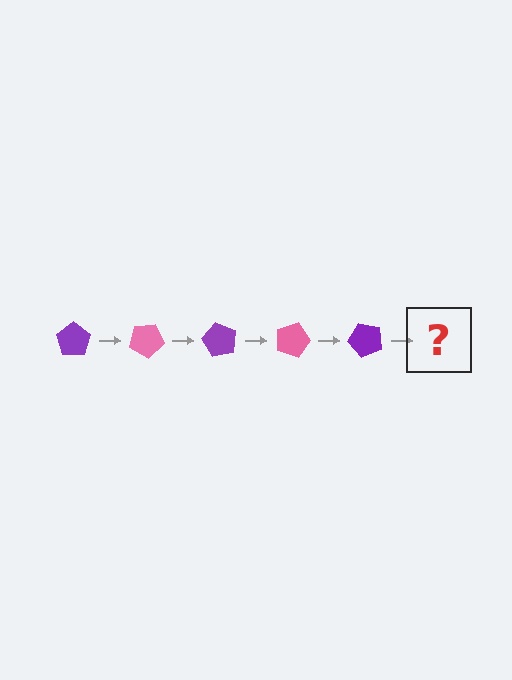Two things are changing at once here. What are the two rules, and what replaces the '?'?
The two rules are that it rotates 30 degrees each step and the color cycles through purple and pink. The '?' should be a pink pentagon, rotated 150 degrees from the start.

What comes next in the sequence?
The next element should be a pink pentagon, rotated 150 degrees from the start.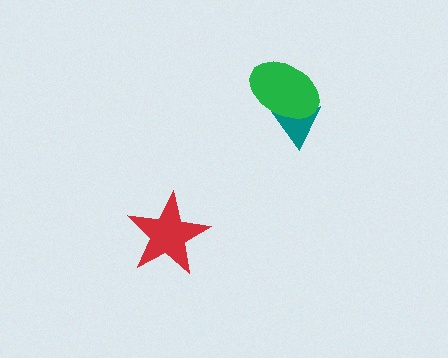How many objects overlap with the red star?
0 objects overlap with the red star.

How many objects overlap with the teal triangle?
1 object overlaps with the teal triangle.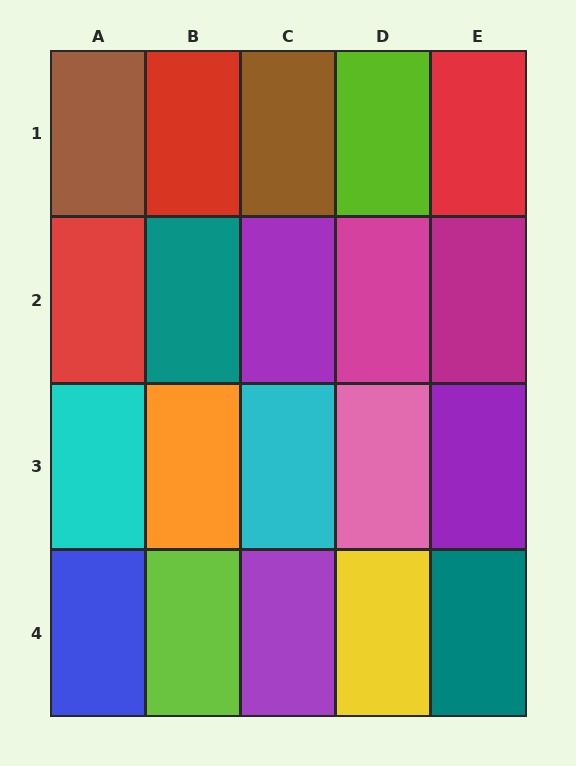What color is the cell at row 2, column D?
Magenta.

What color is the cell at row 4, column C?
Purple.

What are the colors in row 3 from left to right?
Cyan, orange, cyan, pink, purple.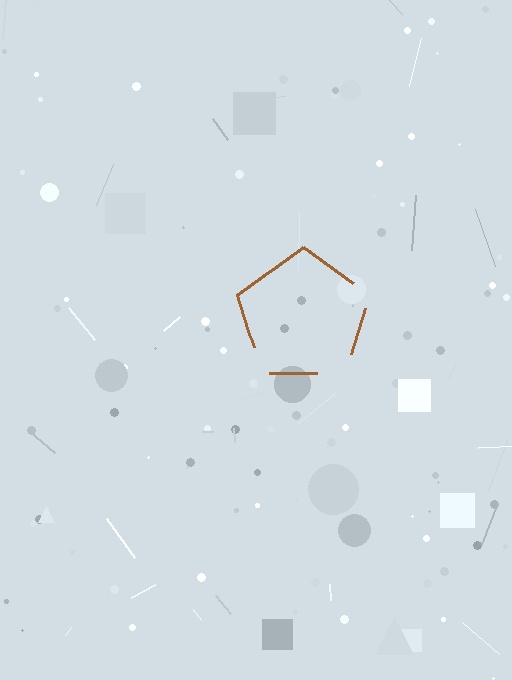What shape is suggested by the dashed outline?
The dashed outline suggests a pentagon.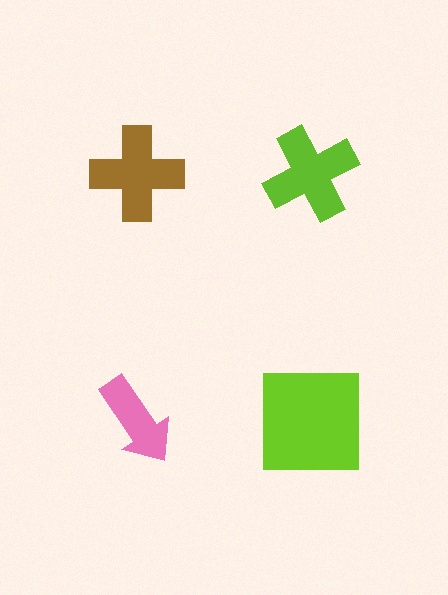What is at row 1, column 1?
A brown cross.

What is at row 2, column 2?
A lime square.